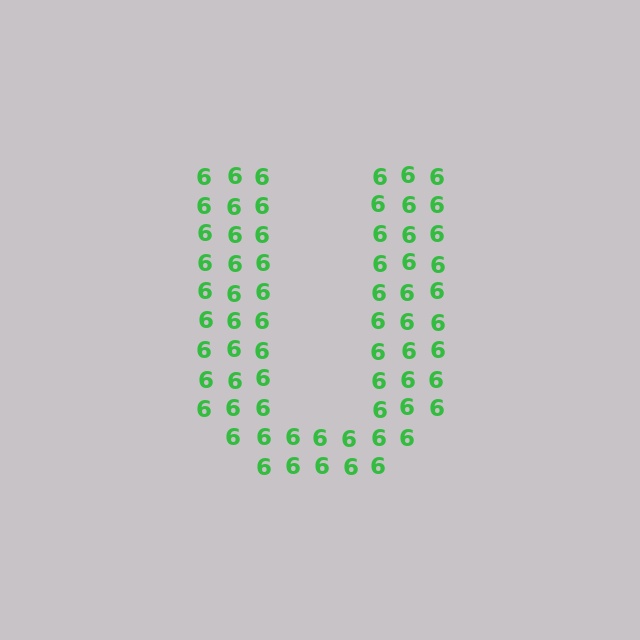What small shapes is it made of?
It is made of small digit 6's.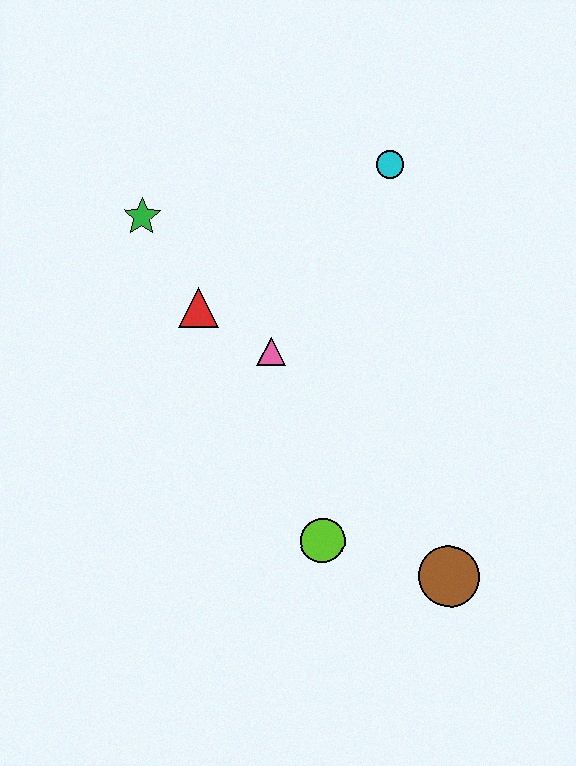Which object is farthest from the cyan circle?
The brown circle is farthest from the cyan circle.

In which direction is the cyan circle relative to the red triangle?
The cyan circle is to the right of the red triangle.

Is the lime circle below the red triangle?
Yes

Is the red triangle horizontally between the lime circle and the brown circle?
No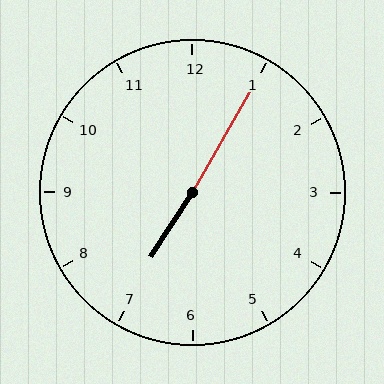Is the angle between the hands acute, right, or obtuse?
It is obtuse.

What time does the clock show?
7:05.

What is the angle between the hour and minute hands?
Approximately 178 degrees.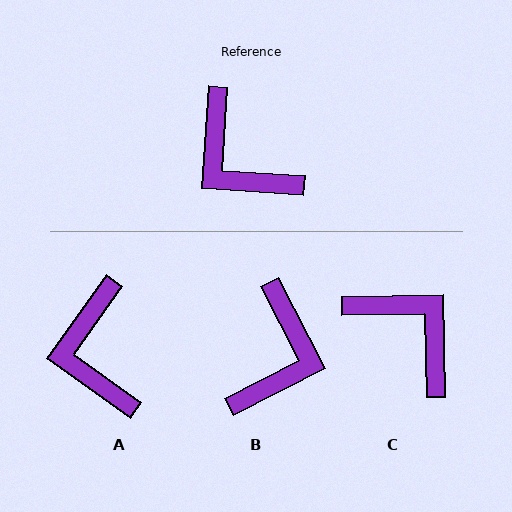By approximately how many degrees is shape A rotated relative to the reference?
Approximately 32 degrees clockwise.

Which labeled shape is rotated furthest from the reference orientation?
C, about 175 degrees away.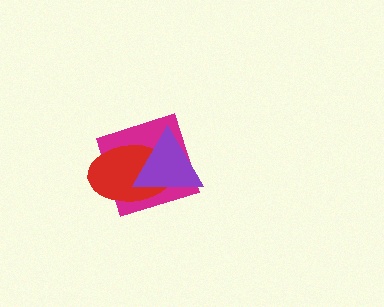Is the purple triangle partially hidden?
No, no other shape covers it.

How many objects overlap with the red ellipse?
2 objects overlap with the red ellipse.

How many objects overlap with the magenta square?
2 objects overlap with the magenta square.